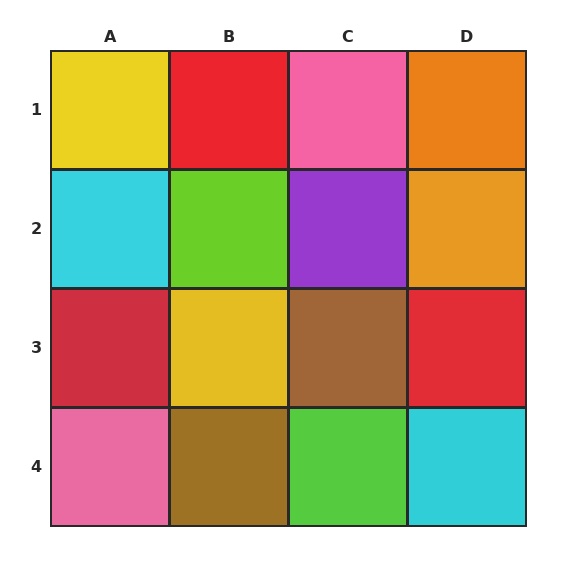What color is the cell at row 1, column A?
Yellow.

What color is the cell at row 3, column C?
Brown.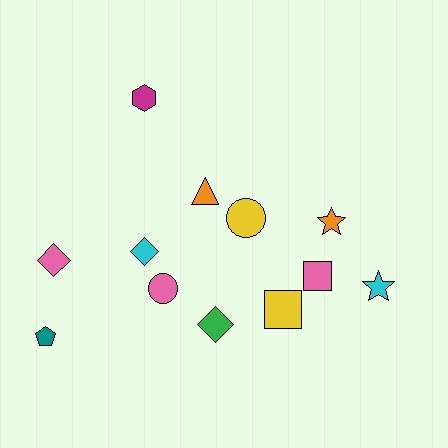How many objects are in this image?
There are 12 objects.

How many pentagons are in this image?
There is 1 pentagon.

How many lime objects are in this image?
There are no lime objects.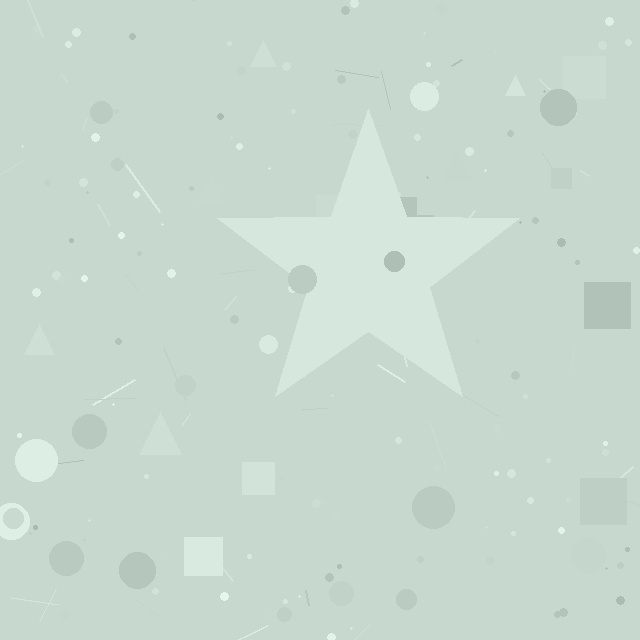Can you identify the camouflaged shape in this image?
The camouflaged shape is a star.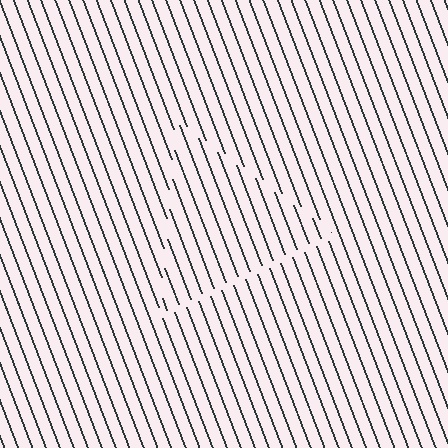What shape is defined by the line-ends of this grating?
An illusory triangle. The interior of the shape contains the same grating, shifted by half a period — the contour is defined by the phase discontinuity where line-ends from the inner and outer gratings abut.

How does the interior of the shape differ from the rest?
The interior of the shape contains the same grating, shifted by half a period — the contour is defined by the phase discontinuity where line-ends from the inner and outer gratings abut.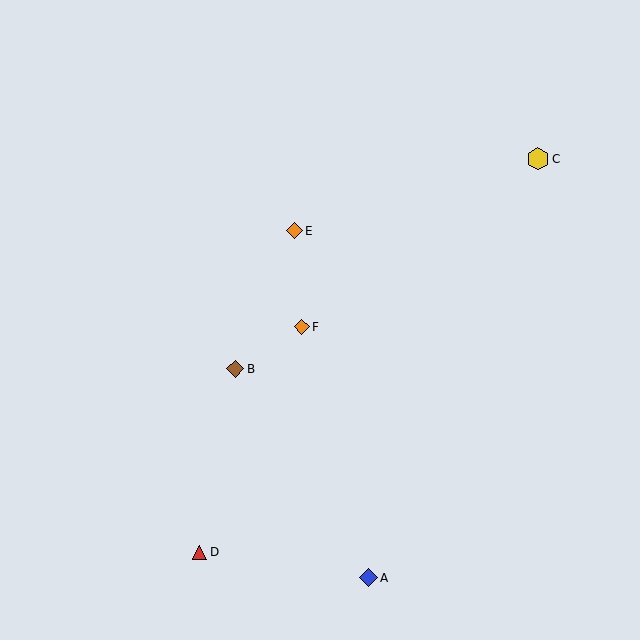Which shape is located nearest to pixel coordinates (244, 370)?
The brown diamond (labeled B) at (235, 369) is nearest to that location.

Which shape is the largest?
The yellow hexagon (labeled C) is the largest.